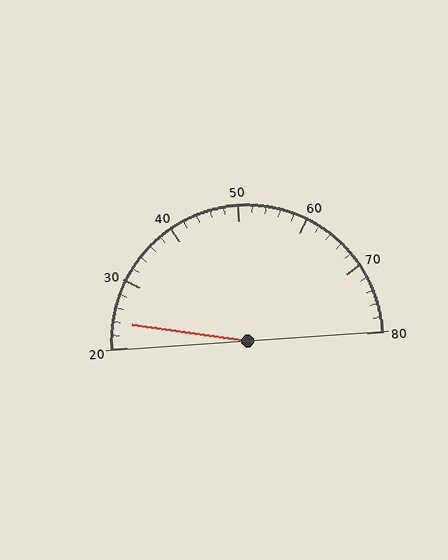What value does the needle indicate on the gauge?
The needle indicates approximately 24.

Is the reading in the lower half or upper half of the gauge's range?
The reading is in the lower half of the range (20 to 80).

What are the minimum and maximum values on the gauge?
The gauge ranges from 20 to 80.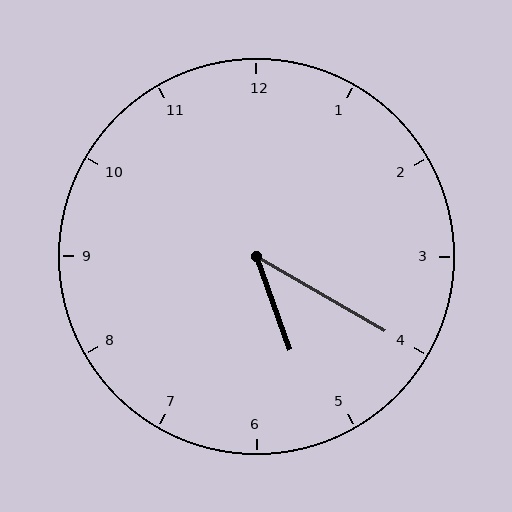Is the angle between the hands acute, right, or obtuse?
It is acute.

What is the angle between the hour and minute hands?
Approximately 40 degrees.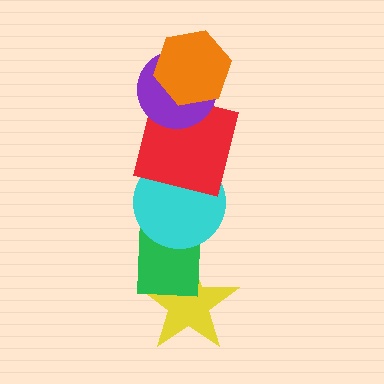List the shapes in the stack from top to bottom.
From top to bottom: the orange hexagon, the purple circle, the red square, the cyan circle, the green rectangle, the yellow star.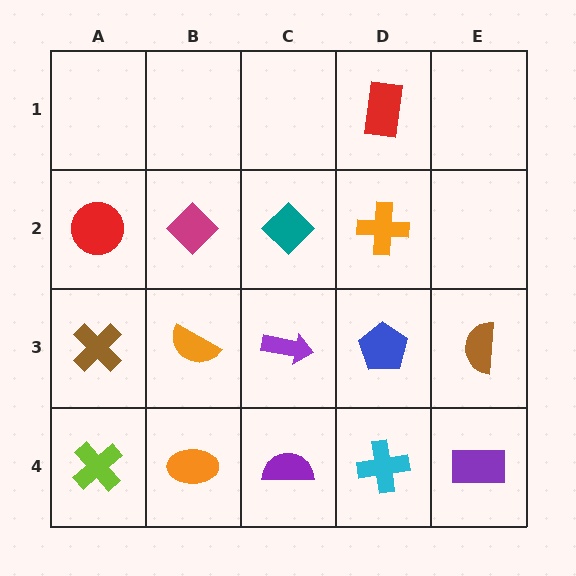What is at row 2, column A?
A red circle.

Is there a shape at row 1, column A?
No, that cell is empty.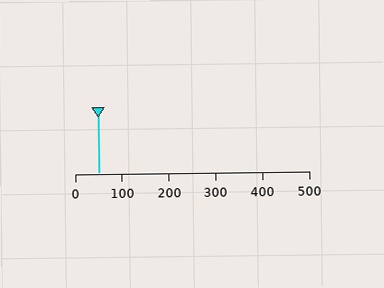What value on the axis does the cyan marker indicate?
The marker indicates approximately 50.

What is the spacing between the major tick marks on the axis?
The major ticks are spaced 100 apart.